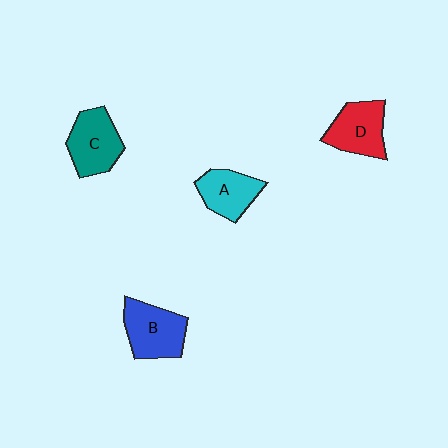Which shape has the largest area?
Shape B (blue).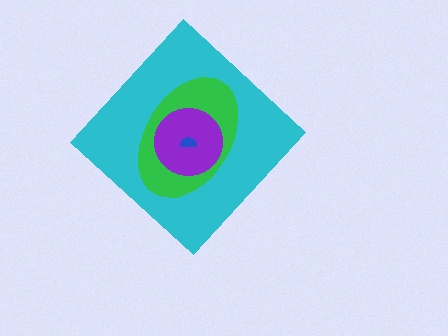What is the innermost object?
The blue semicircle.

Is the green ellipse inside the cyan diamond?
Yes.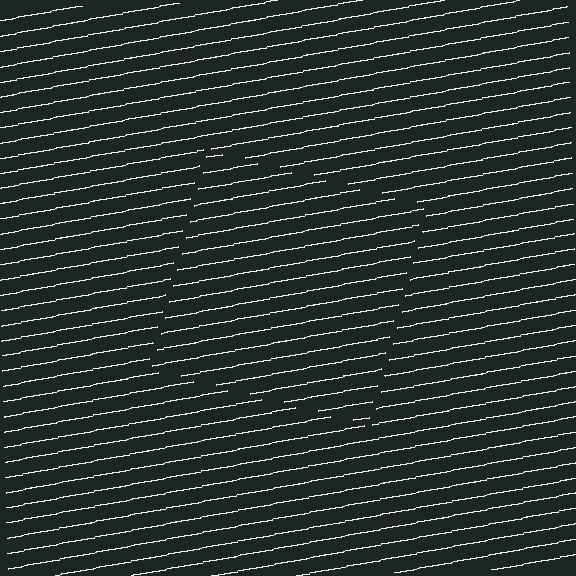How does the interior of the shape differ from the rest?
The interior of the shape contains the same grating, shifted by half a period — the contour is defined by the phase discontinuity where line-ends from the inner and outer gratings abut.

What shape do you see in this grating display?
An illusory square. The interior of the shape contains the same grating, shifted by half a period — the contour is defined by the phase discontinuity where line-ends from the inner and outer gratings abut.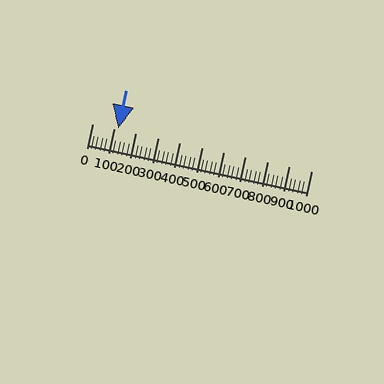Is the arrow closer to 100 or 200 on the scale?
The arrow is closer to 100.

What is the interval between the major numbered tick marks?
The major tick marks are spaced 100 units apart.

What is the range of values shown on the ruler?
The ruler shows values from 0 to 1000.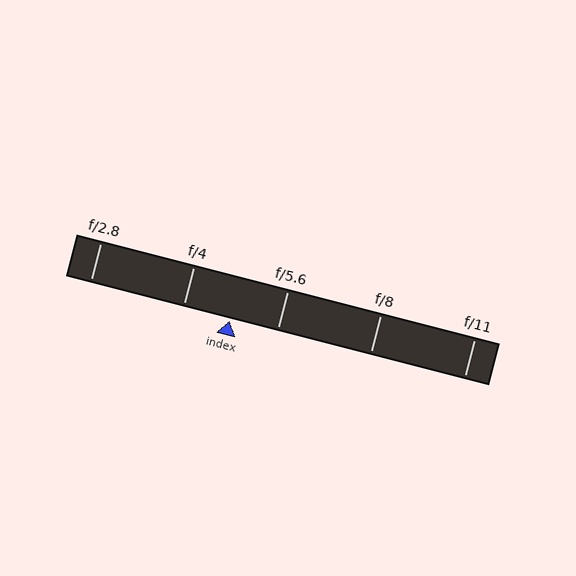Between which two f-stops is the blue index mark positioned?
The index mark is between f/4 and f/5.6.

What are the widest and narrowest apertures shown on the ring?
The widest aperture shown is f/2.8 and the narrowest is f/11.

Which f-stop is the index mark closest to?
The index mark is closest to f/5.6.